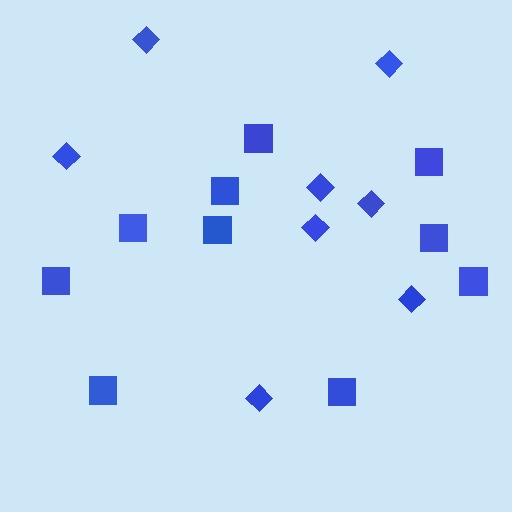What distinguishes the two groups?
There are 2 groups: one group of squares (10) and one group of diamonds (8).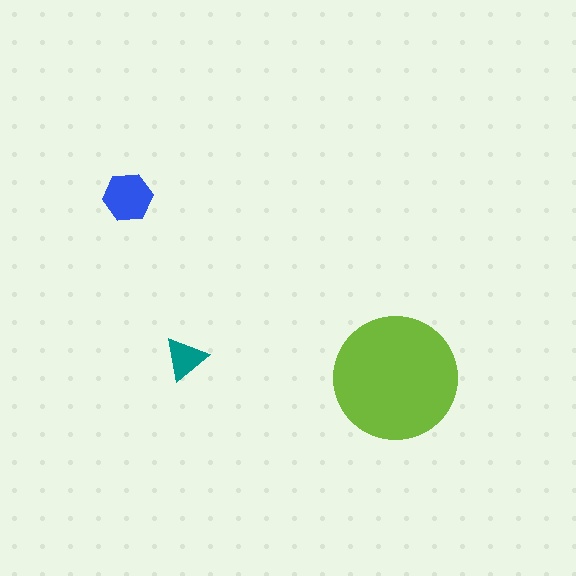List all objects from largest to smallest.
The lime circle, the blue hexagon, the teal triangle.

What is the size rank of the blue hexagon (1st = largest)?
2nd.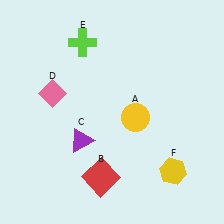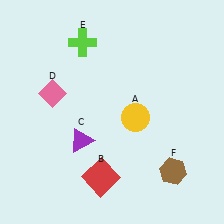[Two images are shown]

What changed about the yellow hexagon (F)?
In Image 1, F is yellow. In Image 2, it changed to brown.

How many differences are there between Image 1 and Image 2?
There is 1 difference between the two images.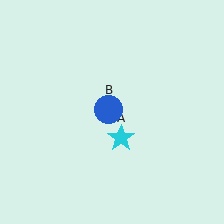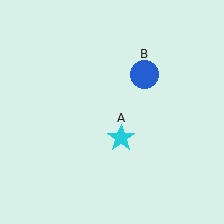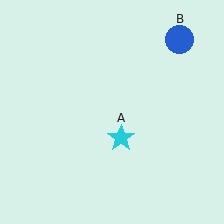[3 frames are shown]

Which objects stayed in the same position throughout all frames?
Cyan star (object A) remained stationary.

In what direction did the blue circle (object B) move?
The blue circle (object B) moved up and to the right.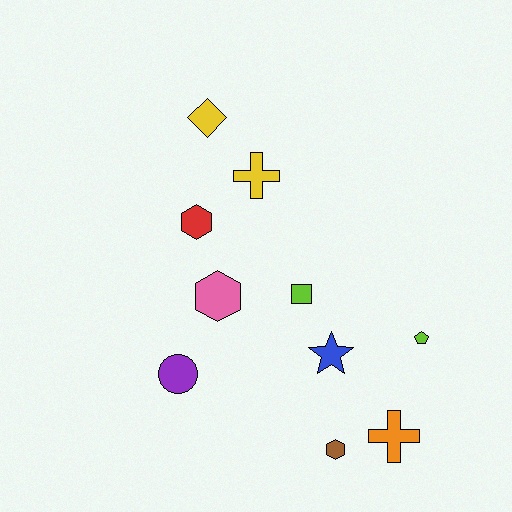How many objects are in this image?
There are 10 objects.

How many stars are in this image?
There is 1 star.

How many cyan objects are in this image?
There are no cyan objects.